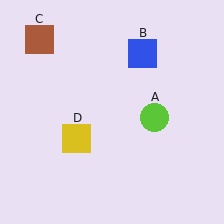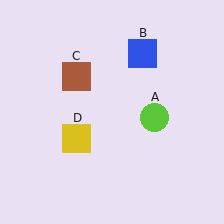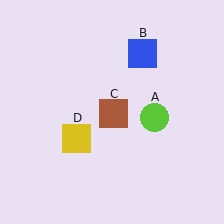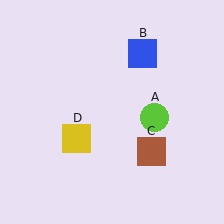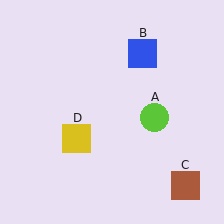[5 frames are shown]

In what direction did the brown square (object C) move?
The brown square (object C) moved down and to the right.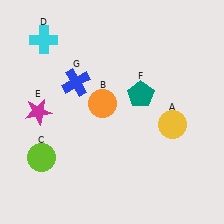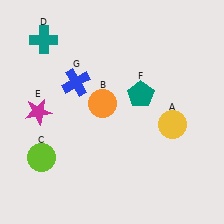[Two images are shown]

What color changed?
The cross (D) changed from cyan in Image 1 to teal in Image 2.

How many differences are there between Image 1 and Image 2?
There is 1 difference between the two images.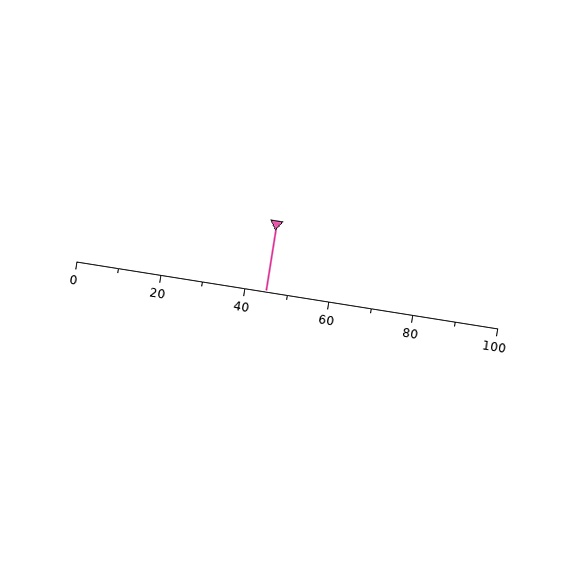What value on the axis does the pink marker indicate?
The marker indicates approximately 45.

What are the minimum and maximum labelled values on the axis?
The axis runs from 0 to 100.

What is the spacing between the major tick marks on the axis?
The major ticks are spaced 20 apart.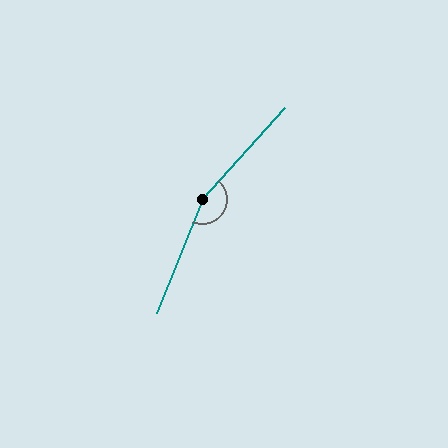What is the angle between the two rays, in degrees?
Approximately 161 degrees.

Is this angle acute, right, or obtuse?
It is obtuse.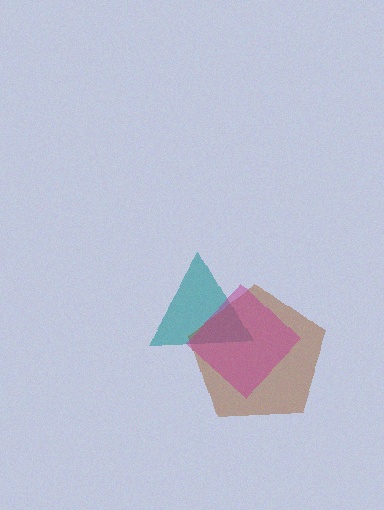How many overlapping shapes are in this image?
There are 3 overlapping shapes in the image.